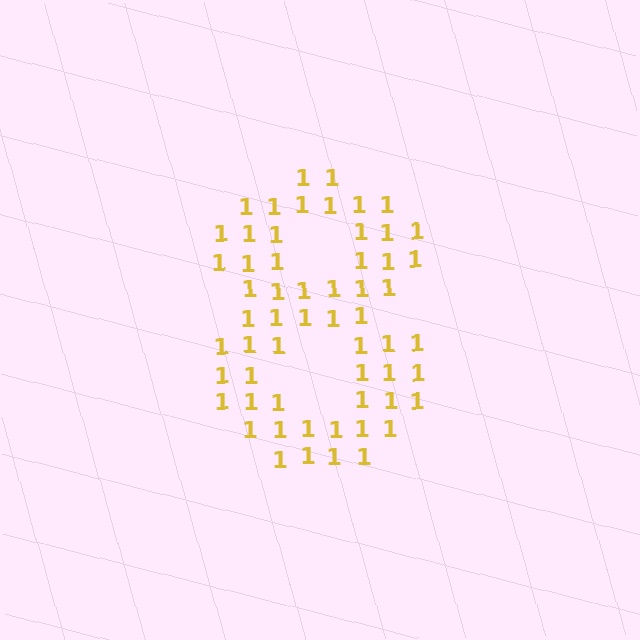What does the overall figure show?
The overall figure shows the digit 8.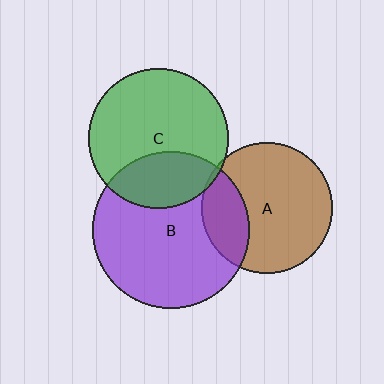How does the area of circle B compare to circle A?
Approximately 1.4 times.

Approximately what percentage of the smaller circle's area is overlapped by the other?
Approximately 5%.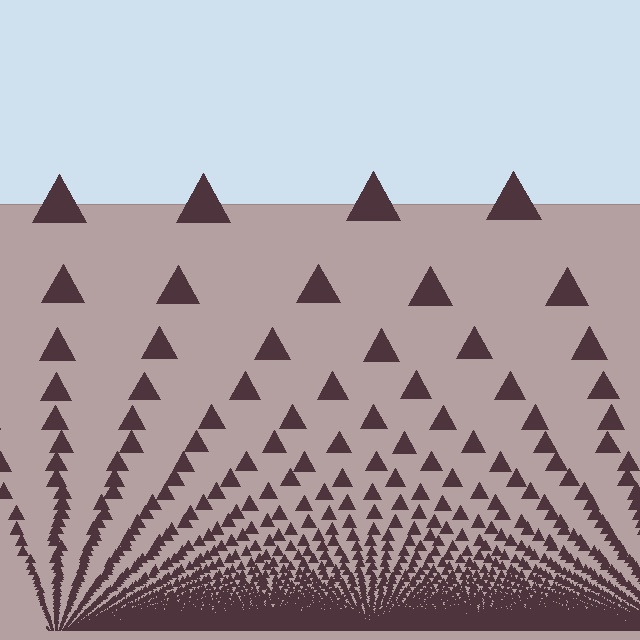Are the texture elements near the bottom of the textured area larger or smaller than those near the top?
Smaller. The gradient is inverted — elements near the bottom are smaller and denser.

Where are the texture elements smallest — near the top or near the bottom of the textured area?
Near the bottom.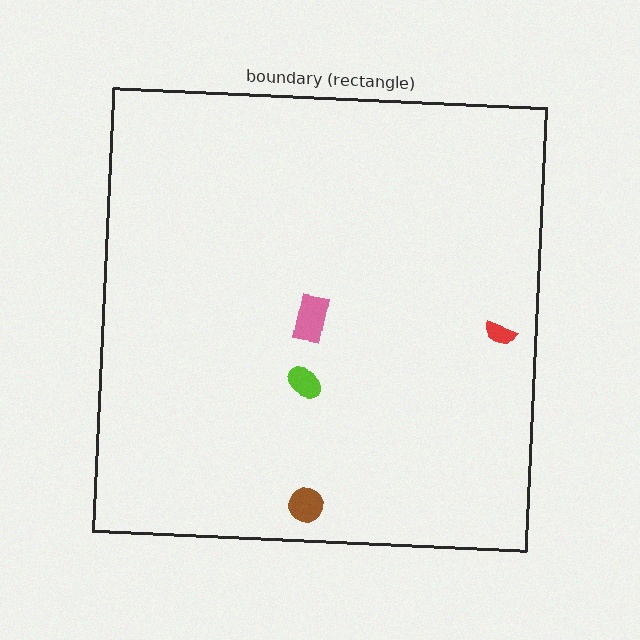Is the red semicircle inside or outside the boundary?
Inside.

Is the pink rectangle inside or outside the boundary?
Inside.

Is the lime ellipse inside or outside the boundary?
Inside.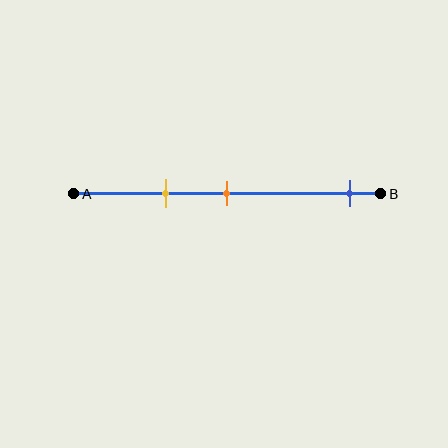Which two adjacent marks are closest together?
The yellow and orange marks are the closest adjacent pair.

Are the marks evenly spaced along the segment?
No, the marks are not evenly spaced.